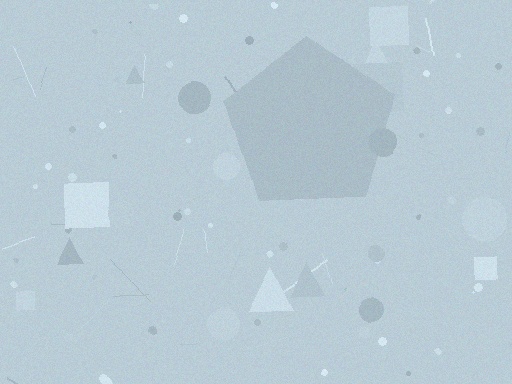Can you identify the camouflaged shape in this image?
The camouflaged shape is a pentagon.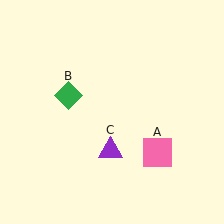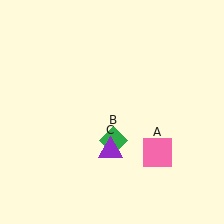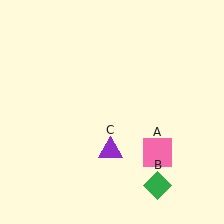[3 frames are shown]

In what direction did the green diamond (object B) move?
The green diamond (object B) moved down and to the right.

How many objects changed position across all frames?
1 object changed position: green diamond (object B).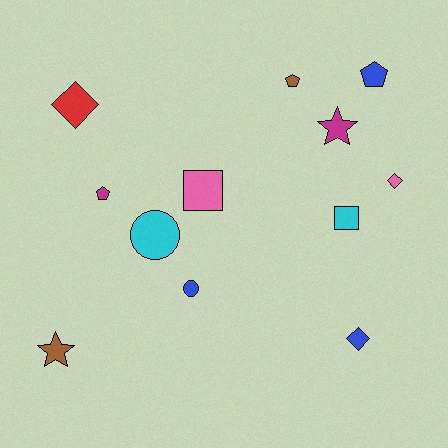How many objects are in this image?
There are 12 objects.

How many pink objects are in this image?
There are 2 pink objects.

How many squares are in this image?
There are 2 squares.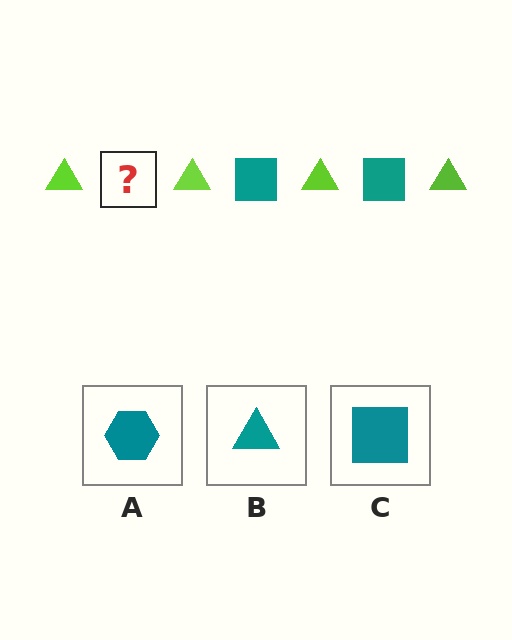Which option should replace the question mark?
Option C.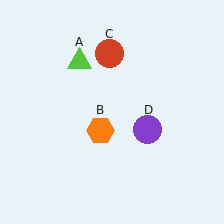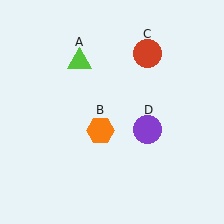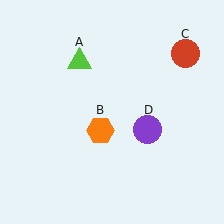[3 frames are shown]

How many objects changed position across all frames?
1 object changed position: red circle (object C).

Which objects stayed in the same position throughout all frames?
Lime triangle (object A) and orange hexagon (object B) and purple circle (object D) remained stationary.